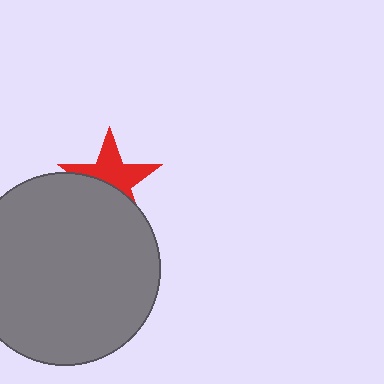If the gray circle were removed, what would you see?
You would see the complete red star.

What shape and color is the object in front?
The object in front is a gray circle.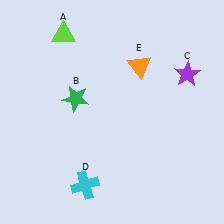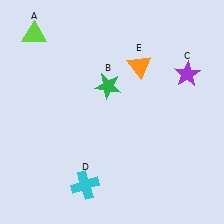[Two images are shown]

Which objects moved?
The objects that moved are: the lime triangle (A), the green star (B).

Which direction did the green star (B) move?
The green star (B) moved right.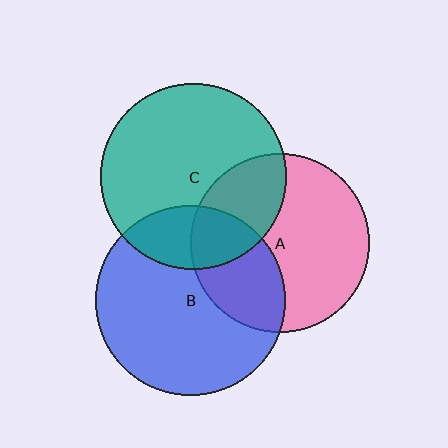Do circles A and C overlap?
Yes.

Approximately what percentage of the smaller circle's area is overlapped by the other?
Approximately 30%.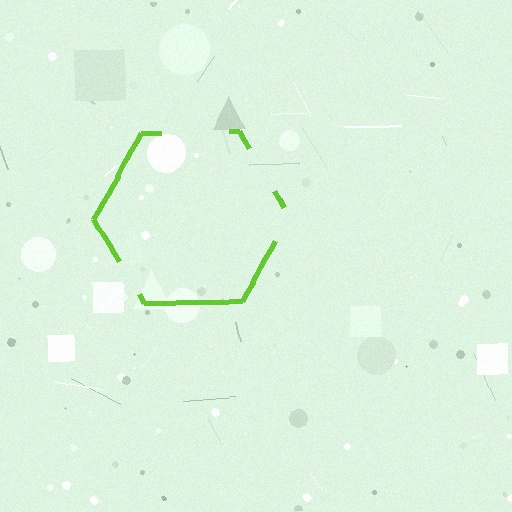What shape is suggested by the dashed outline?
The dashed outline suggests a hexagon.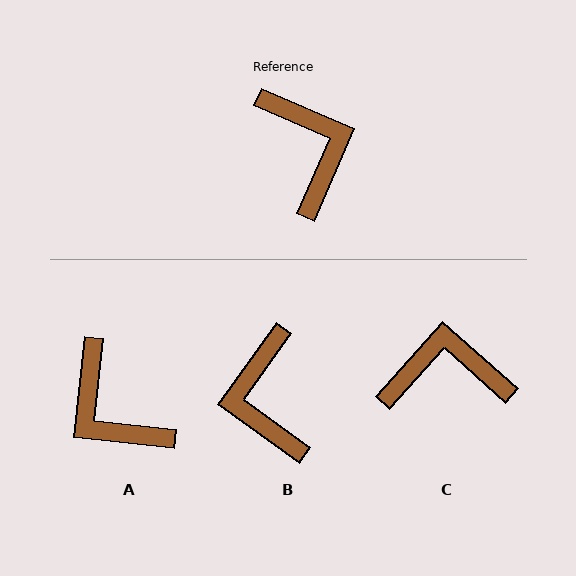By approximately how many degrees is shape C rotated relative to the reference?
Approximately 72 degrees counter-clockwise.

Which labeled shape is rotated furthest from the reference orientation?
B, about 168 degrees away.